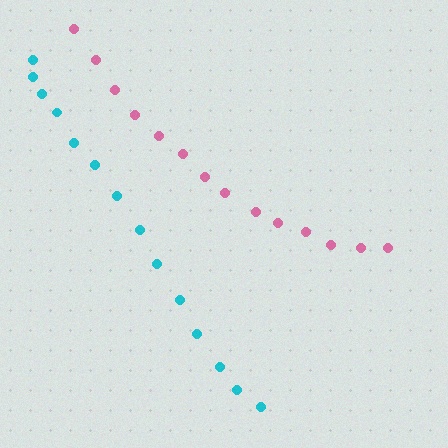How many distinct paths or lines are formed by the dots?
There are 2 distinct paths.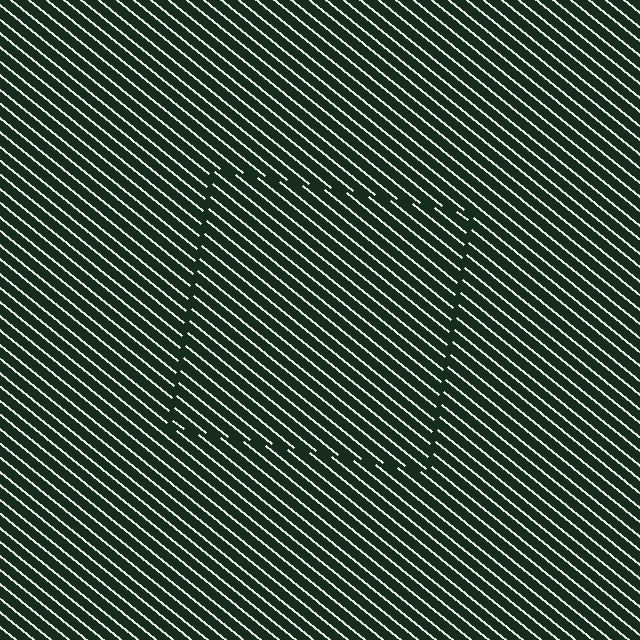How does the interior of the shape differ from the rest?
The interior of the shape contains the same grating, shifted by half a period — the contour is defined by the phase discontinuity where line-ends from the inner and outer gratings abut.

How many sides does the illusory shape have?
4 sides — the line-ends trace a square.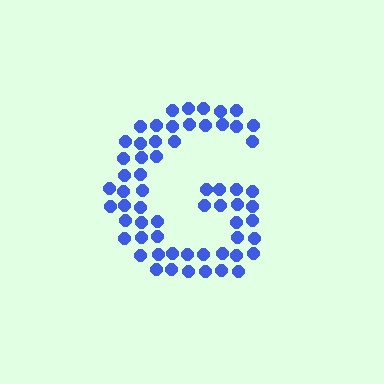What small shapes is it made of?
It is made of small circles.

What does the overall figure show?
The overall figure shows the letter G.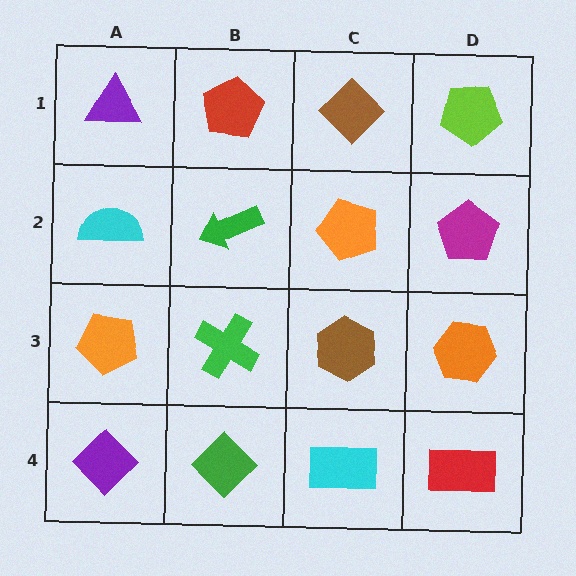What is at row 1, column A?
A purple triangle.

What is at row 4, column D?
A red rectangle.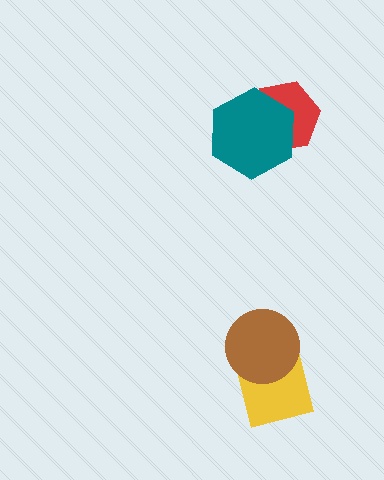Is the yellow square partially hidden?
Yes, it is partially covered by another shape.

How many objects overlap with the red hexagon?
1 object overlaps with the red hexagon.